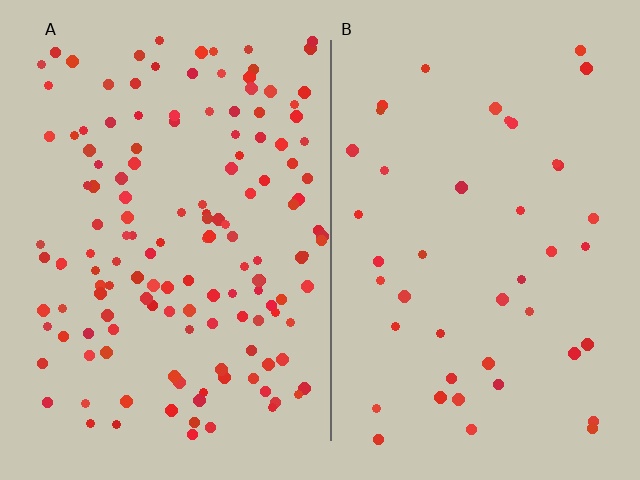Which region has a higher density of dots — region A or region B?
A (the left).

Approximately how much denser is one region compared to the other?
Approximately 3.3× — region A over region B.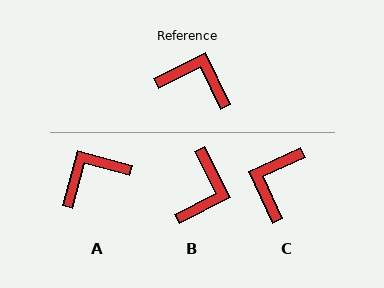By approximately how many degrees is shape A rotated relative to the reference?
Approximately 49 degrees counter-clockwise.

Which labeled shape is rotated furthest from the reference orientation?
B, about 89 degrees away.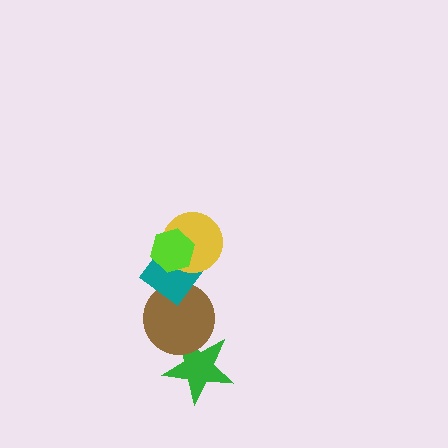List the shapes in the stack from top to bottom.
From top to bottom: the lime hexagon, the yellow circle, the teal diamond, the brown circle, the green star.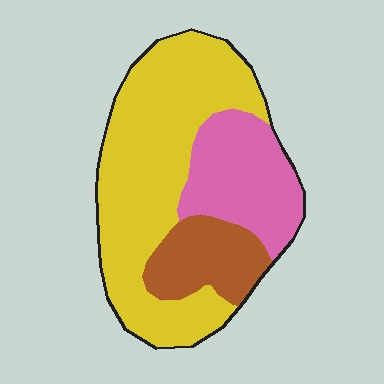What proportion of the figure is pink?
Pink covers around 25% of the figure.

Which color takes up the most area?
Yellow, at roughly 60%.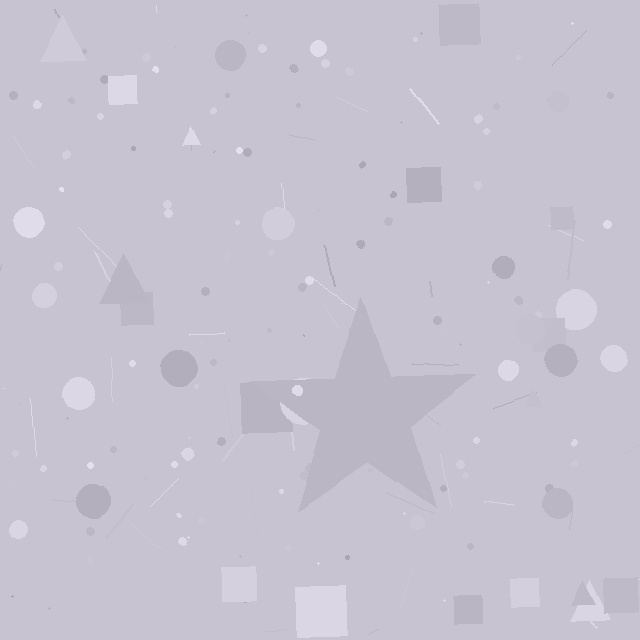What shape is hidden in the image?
A star is hidden in the image.